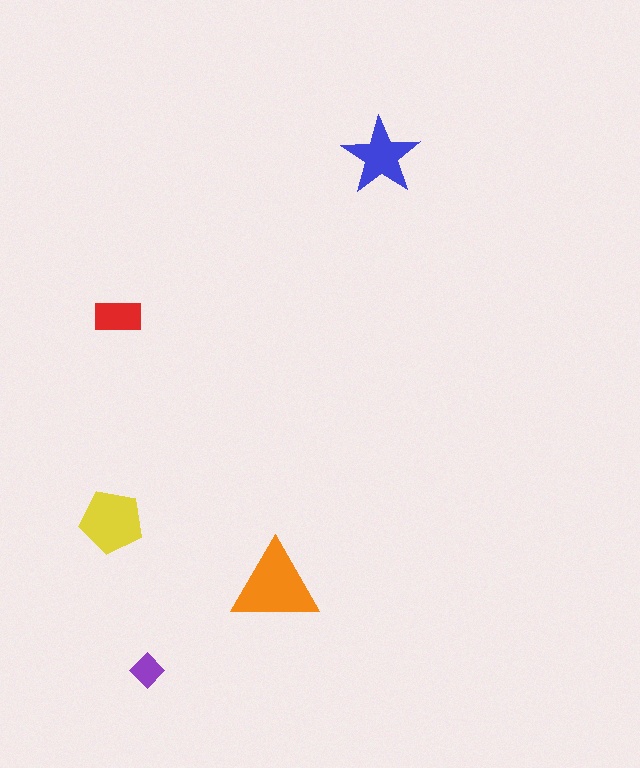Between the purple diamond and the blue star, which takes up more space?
The blue star.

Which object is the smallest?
The purple diamond.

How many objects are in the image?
There are 5 objects in the image.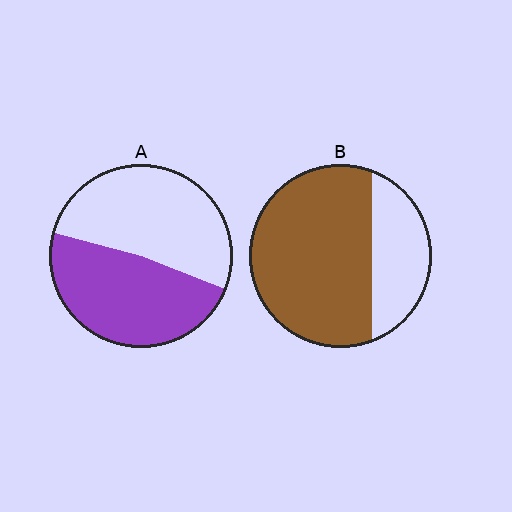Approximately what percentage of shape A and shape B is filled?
A is approximately 50% and B is approximately 70%.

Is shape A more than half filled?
Roughly half.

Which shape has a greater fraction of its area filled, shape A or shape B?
Shape B.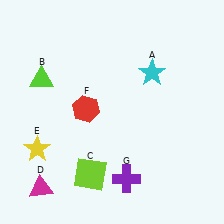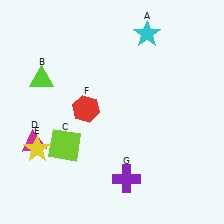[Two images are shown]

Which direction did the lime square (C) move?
The lime square (C) moved up.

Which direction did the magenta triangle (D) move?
The magenta triangle (D) moved up.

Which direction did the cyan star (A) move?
The cyan star (A) moved up.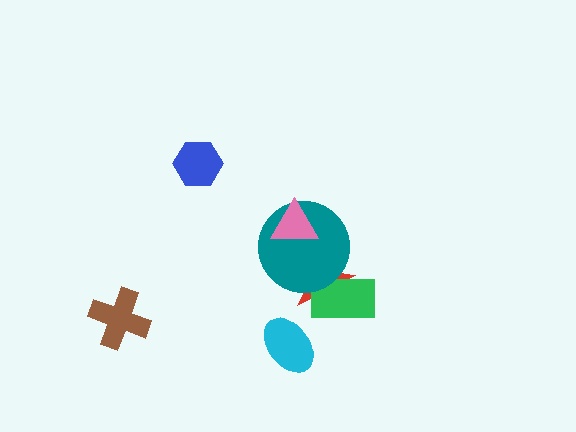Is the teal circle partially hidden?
Yes, it is partially covered by another shape.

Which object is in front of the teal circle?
The pink triangle is in front of the teal circle.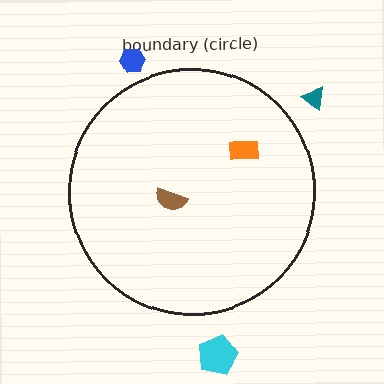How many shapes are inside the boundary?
2 inside, 3 outside.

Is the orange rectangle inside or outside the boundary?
Inside.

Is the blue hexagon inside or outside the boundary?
Outside.